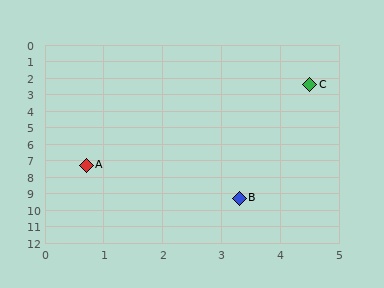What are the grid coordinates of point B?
Point B is at approximately (3.3, 9.3).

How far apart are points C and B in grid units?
Points C and B are about 7.0 grid units apart.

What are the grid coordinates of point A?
Point A is at approximately (0.7, 7.3).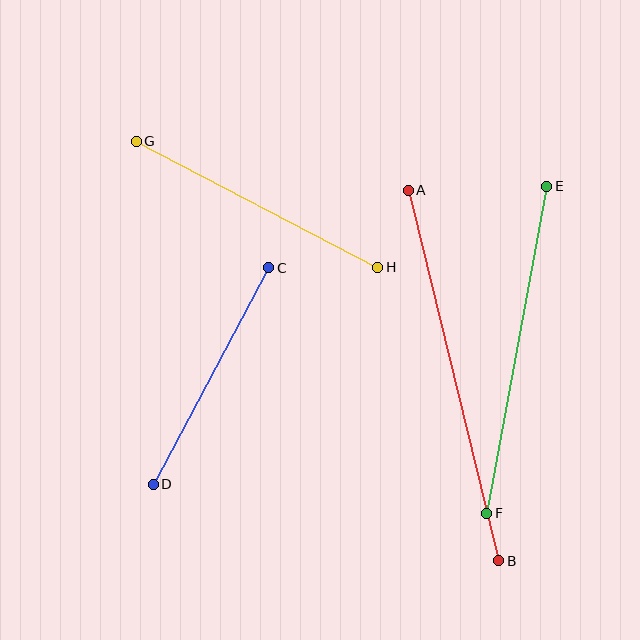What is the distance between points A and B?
The distance is approximately 382 pixels.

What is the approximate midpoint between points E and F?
The midpoint is at approximately (517, 350) pixels.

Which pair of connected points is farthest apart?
Points A and B are farthest apart.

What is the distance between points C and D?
The distance is approximately 245 pixels.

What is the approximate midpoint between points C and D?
The midpoint is at approximately (211, 376) pixels.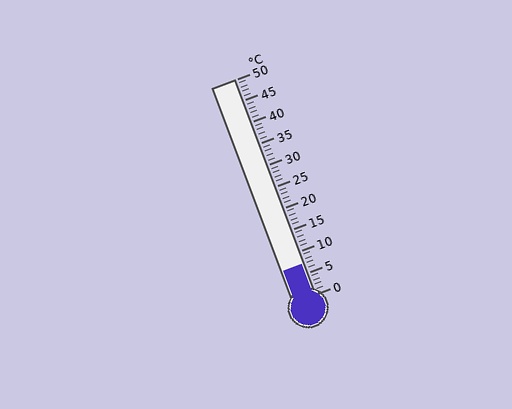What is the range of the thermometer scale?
The thermometer scale ranges from 0°C to 50°C.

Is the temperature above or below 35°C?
The temperature is below 35°C.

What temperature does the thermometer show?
The thermometer shows approximately 7°C.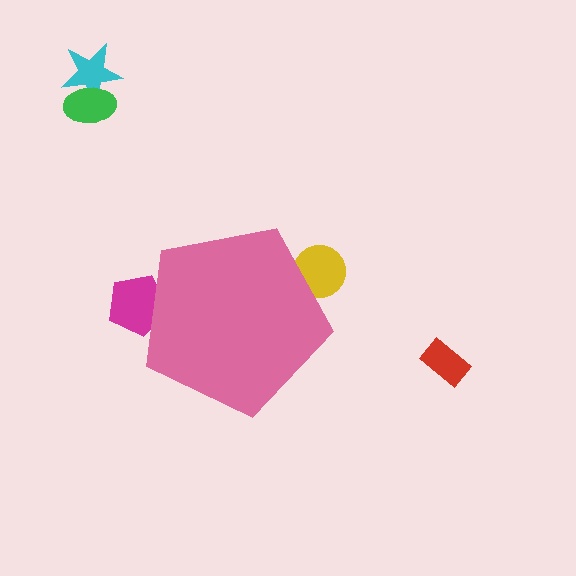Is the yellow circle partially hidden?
Yes, the yellow circle is partially hidden behind the pink pentagon.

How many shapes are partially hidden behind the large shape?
2 shapes are partially hidden.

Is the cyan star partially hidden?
No, the cyan star is fully visible.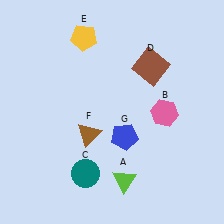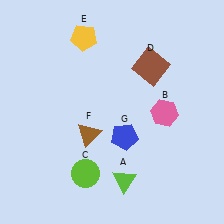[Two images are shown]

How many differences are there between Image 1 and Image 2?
There is 1 difference between the two images.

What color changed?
The circle (C) changed from teal in Image 1 to lime in Image 2.